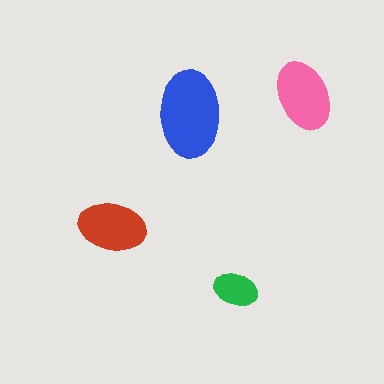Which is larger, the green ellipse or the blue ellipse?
The blue one.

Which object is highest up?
The pink ellipse is topmost.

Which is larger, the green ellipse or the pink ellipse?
The pink one.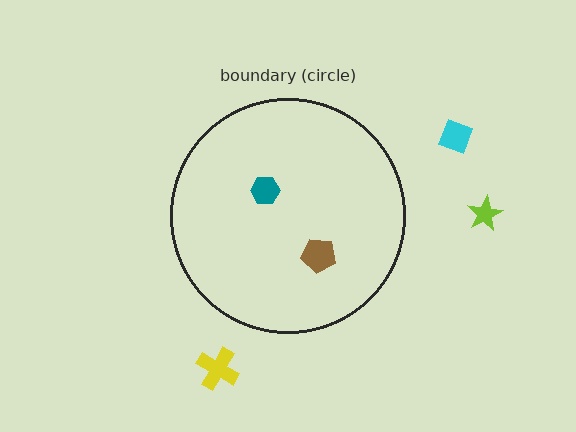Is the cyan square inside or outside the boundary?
Outside.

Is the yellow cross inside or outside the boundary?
Outside.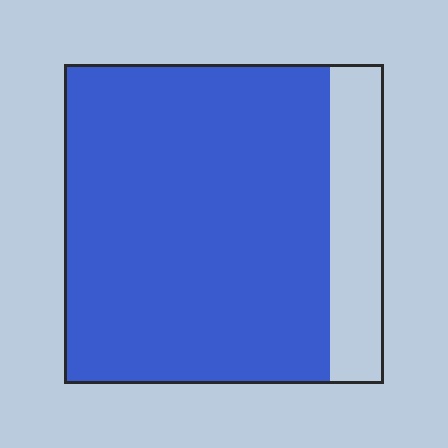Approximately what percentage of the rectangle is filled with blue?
Approximately 85%.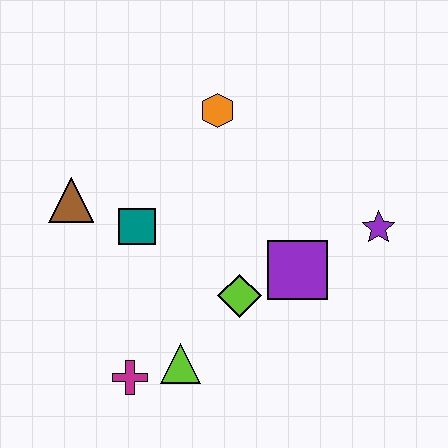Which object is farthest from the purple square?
The brown triangle is farthest from the purple square.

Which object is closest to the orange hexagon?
The teal square is closest to the orange hexagon.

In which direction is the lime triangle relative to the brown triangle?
The lime triangle is below the brown triangle.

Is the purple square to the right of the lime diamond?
Yes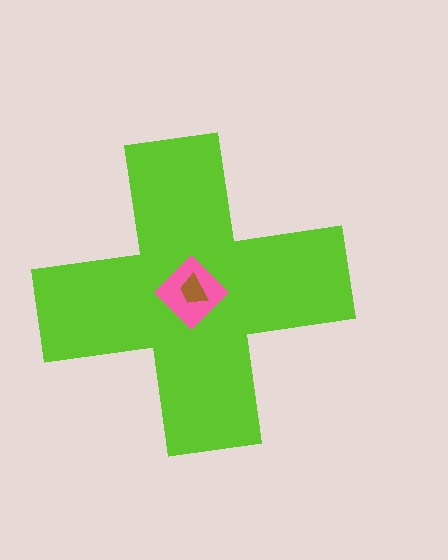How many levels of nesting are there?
3.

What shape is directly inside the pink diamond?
The brown trapezoid.